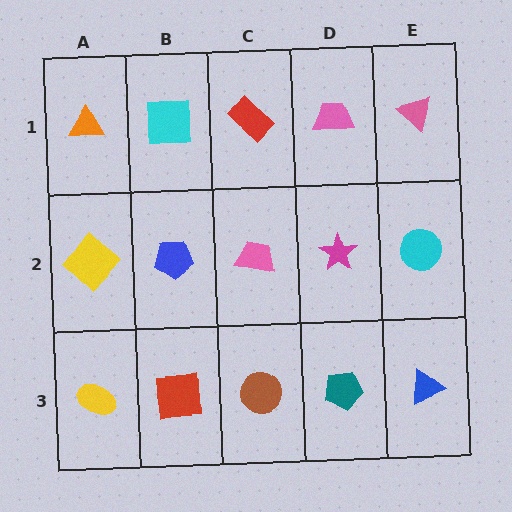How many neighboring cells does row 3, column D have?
3.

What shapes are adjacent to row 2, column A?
An orange triangle (row 1, column A), a yellow ellipse (row 3, column A), a blue pentagon (row 2, column B).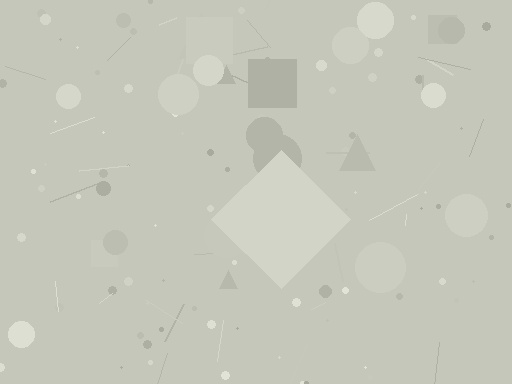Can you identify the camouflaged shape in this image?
The camouflaged shape is a diamond.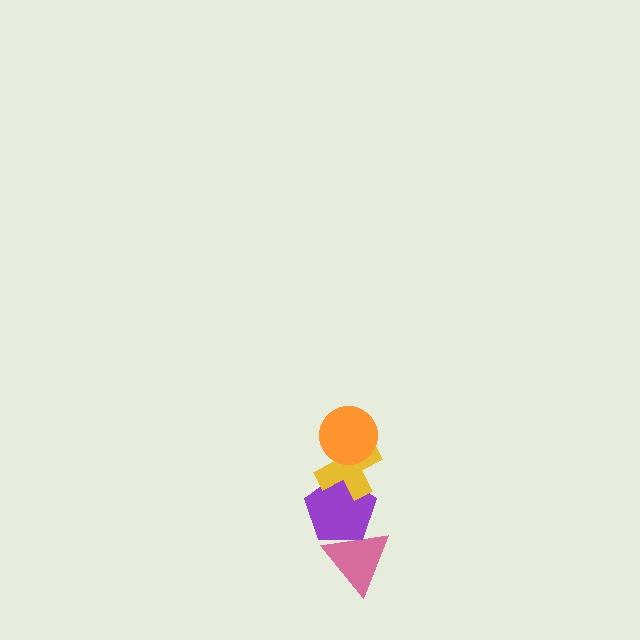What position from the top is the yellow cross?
The yellow cross is 2nd from the top.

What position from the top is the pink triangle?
The pink triangle is 4th from the top.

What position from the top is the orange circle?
The orange circle is 1st from the top.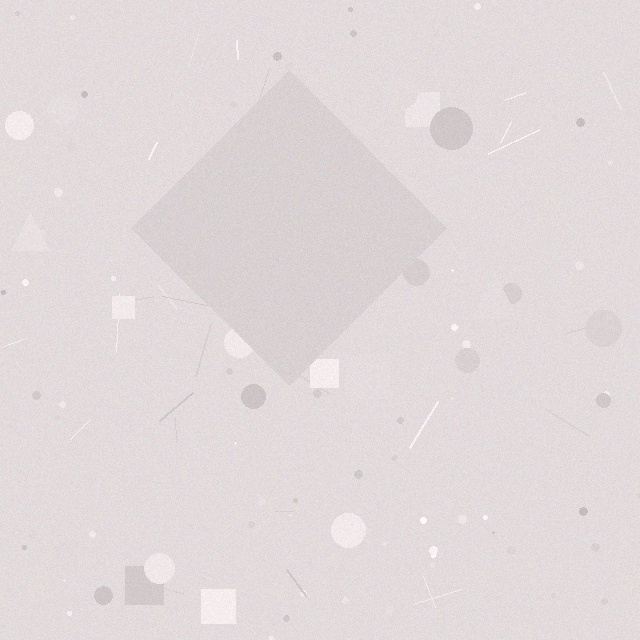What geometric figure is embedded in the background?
A diamond is embedded in the background.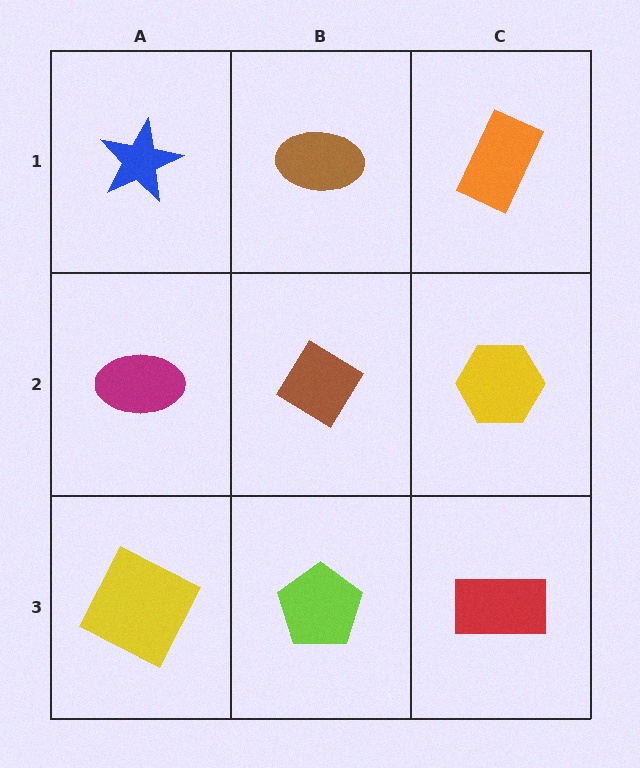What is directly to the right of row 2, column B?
A yellow hexagon.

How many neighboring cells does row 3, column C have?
2.